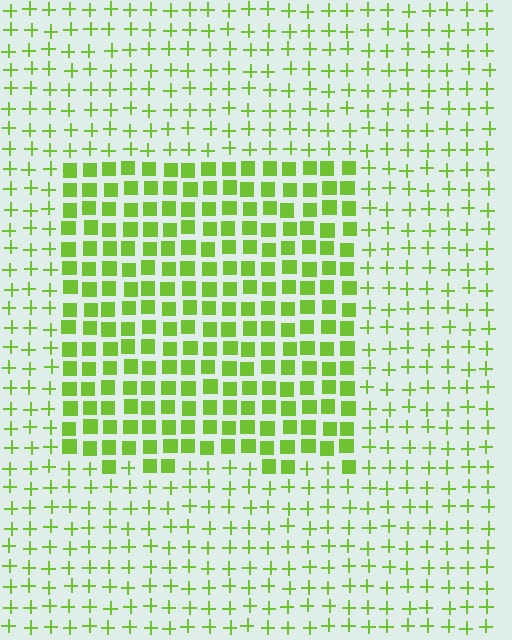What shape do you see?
I see a rectangle.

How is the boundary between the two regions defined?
The boundary is defined by a change in element shape: squares inside vs. plus signs outside. All elements share the same color and spacing.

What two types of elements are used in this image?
The image uses squares inside the rectangle region and plus signs outside it.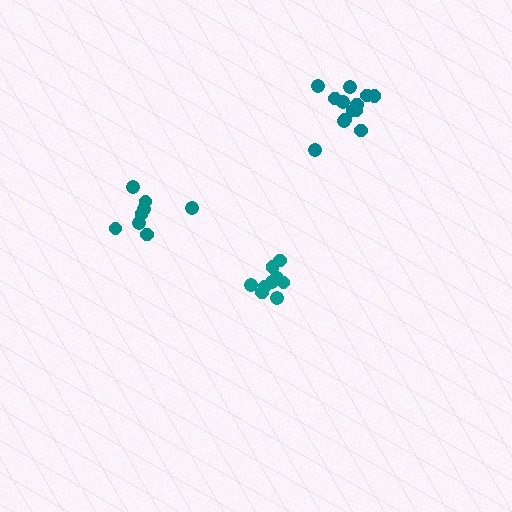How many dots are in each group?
Group 1: 9 dots, Group 2: 8 dots, Group 3: 14 dots (31 total).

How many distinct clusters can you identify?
There are 3 distinct clusters.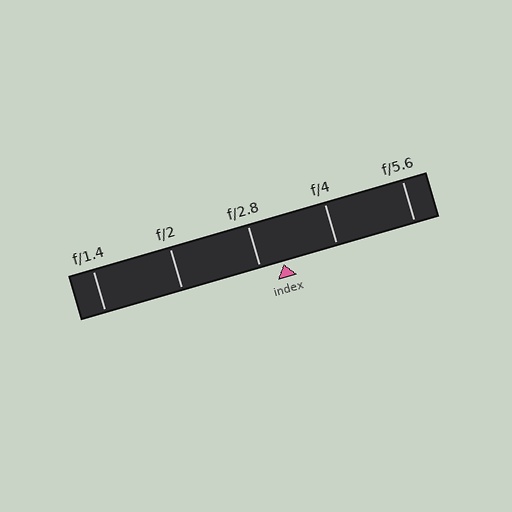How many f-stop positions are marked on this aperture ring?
There are 5 f-stop positions marked.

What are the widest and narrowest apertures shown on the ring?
The widest aperture shown is f/1.4 and the narrowest is f/5.6.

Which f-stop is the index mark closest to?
The index mark is closest to f/2.8.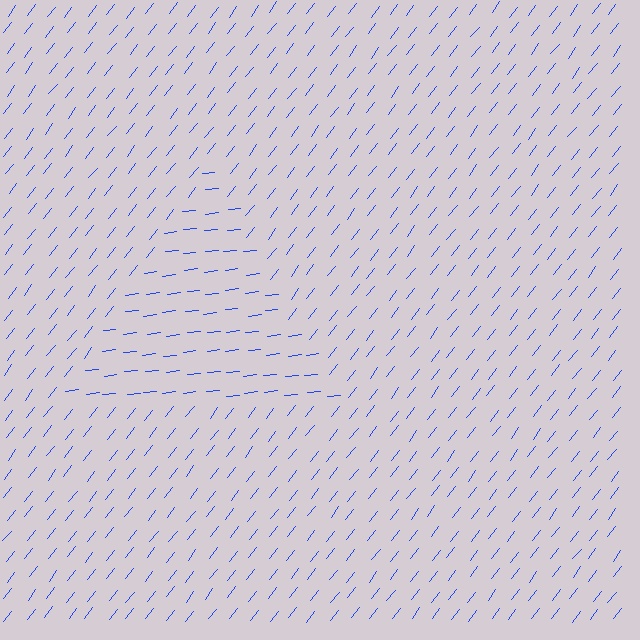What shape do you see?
I see a triangle.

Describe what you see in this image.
The image is filled with small blue line segments. A triangle region in the image has lines oriented differently from the surrounding lines, creating a visible texture boundary.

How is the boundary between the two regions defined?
The boundary is defined purely by a change in line orientation (approximately 45 degrees difference). All lines are the same color and thickness.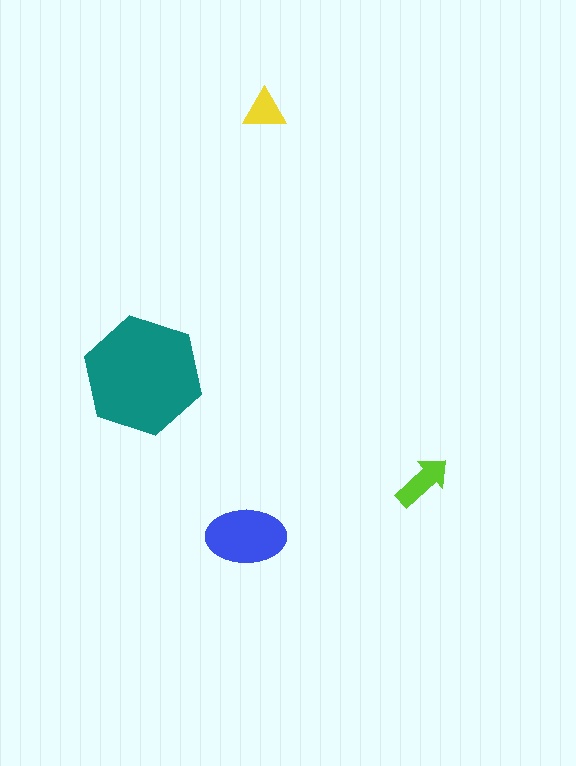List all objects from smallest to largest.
The yellow triangle, the lime arrow, the blue ellipse, the teal hexagon.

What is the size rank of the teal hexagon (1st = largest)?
1st.